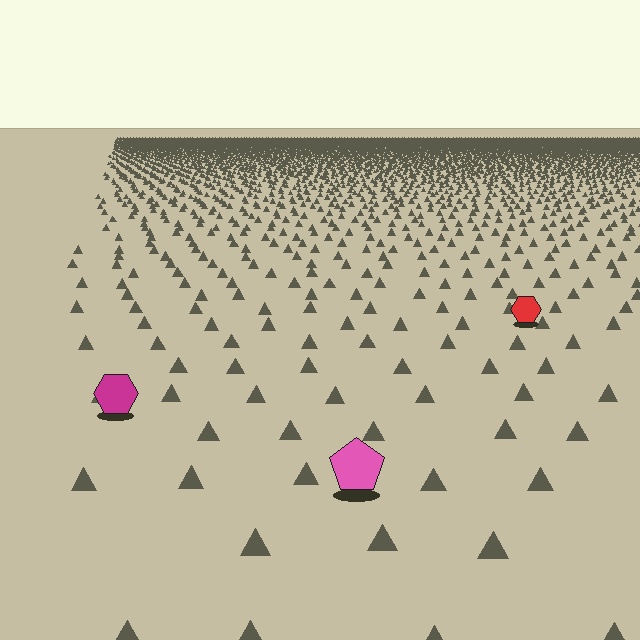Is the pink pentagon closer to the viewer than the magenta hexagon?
Yes. The pink pentagon is closer — you can tell from the texture gradient: the ground texture is coarser near it.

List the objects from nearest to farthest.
From nearest to farthest: the pink pentagon, the magenta hexagon, the red hexagon.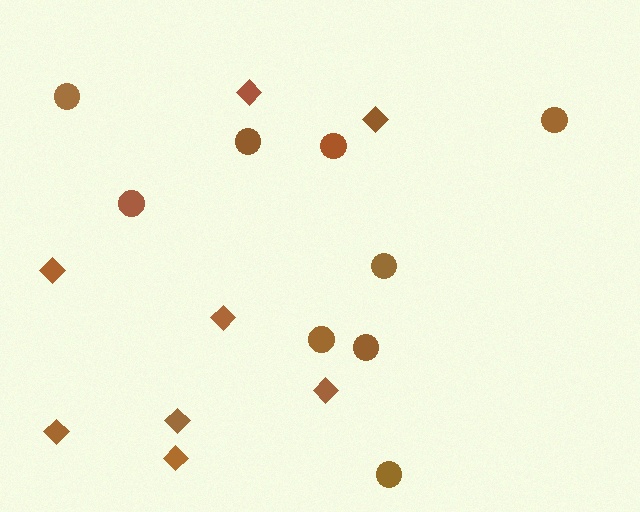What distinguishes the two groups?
There are 2 groups: one group of circles (9) and one group of diamonds (8).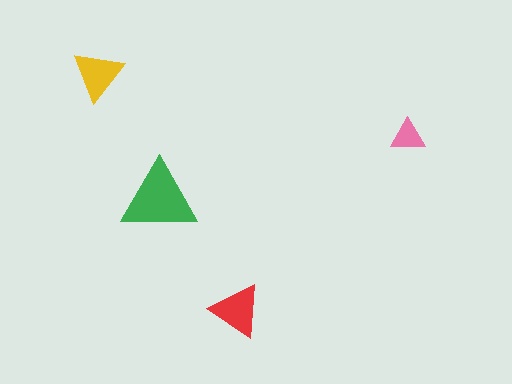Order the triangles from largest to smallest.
the green one, the red one, the yellow one, the pink one.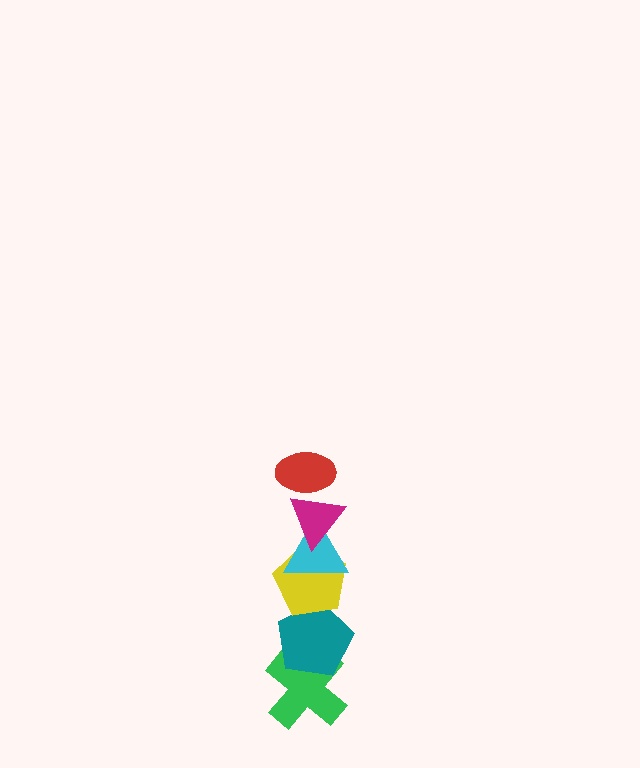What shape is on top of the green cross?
The teal pentagon is on top of the green cross.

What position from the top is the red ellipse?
The red ellipse is 1st from the top.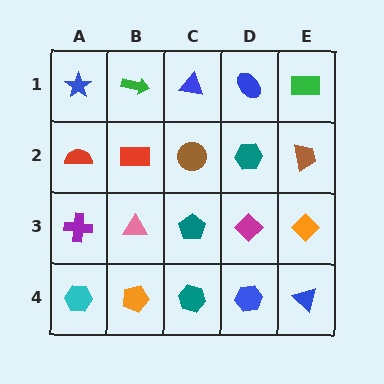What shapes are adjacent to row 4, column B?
A pink triangle (row 3, column B), a cyan hexagon (row 4, column A), a teal hexagon (row 4, column C).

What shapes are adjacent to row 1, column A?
A red semicircle (row 2, column A), a green arrow (row 1, column B).